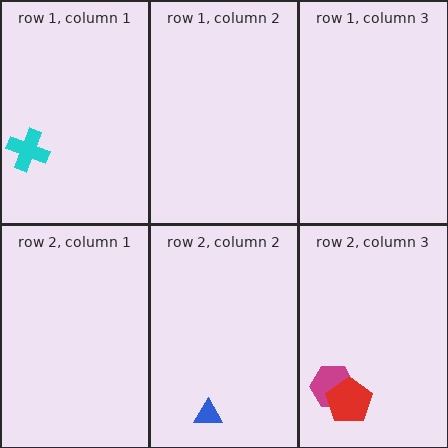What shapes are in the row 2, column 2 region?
The blue triangle.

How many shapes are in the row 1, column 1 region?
1.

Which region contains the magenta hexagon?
The row 2, column 3 region.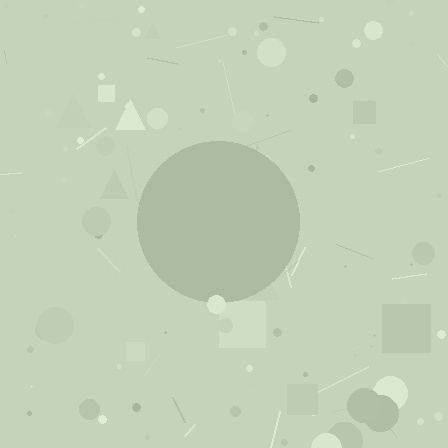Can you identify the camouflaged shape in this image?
The camouflaged shape is a circle.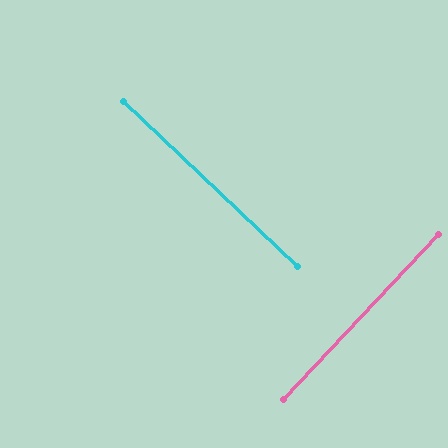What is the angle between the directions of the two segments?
Approximately 90 degrees.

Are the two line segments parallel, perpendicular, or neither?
Perpendicular — they meet at approximately 90°.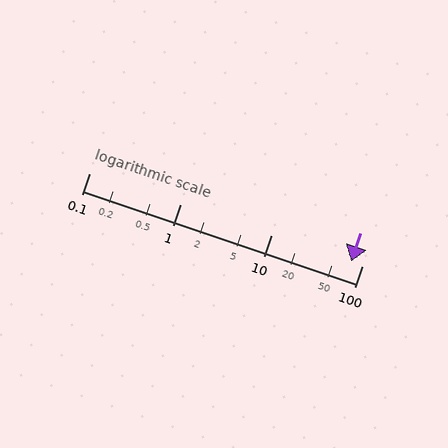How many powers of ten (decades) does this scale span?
The scale spans 3 decades, from 0.1 to 100.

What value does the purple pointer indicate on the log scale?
The pointer indicates approximately 75.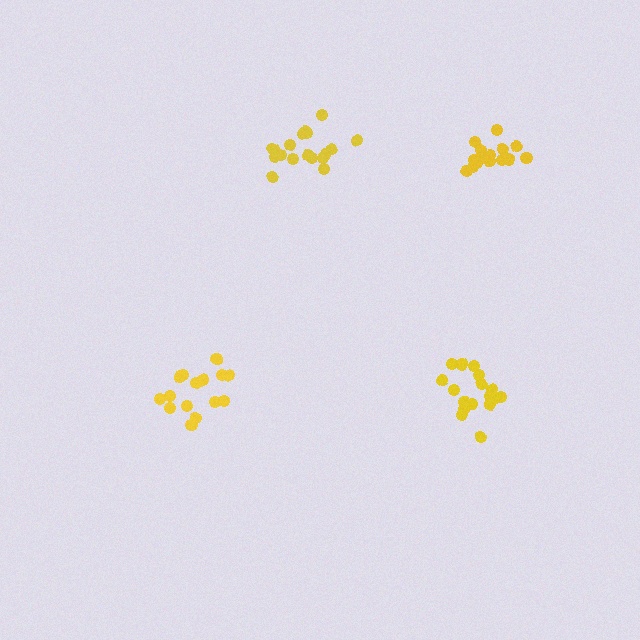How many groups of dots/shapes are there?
There are 4 groups.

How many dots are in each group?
Group 1: 17 dots, Group 2: 16 dots, Group 3: 15 dots, Group 4: 18 dots (66 total).